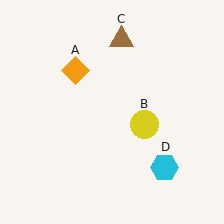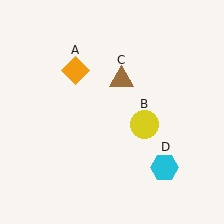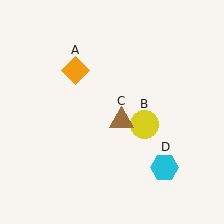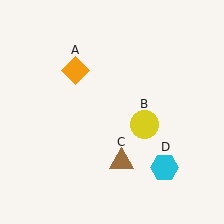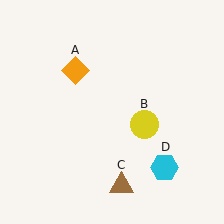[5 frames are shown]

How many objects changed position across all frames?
1 object changed position: brown triangle (object C).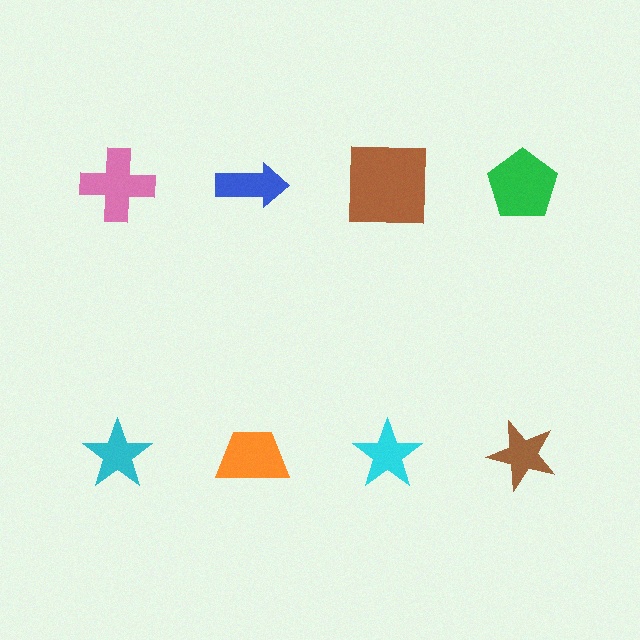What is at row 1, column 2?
A blue arrow.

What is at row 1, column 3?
A brown square.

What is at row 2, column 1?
A cyan star.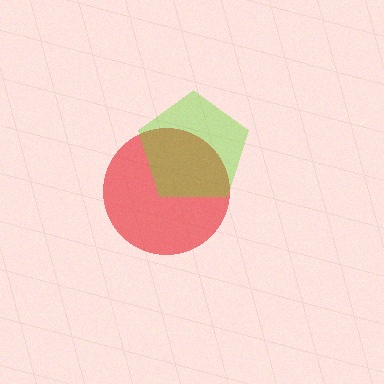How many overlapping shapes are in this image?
There are 2 overlapping shapes in the image.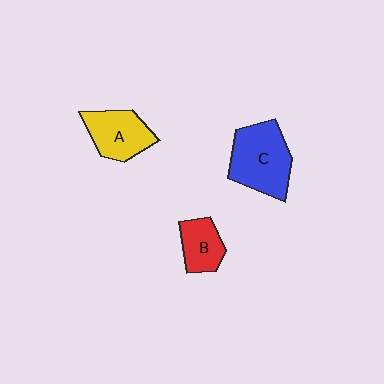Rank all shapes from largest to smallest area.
From largest to smallest: C (blue), A (yellow), B (red).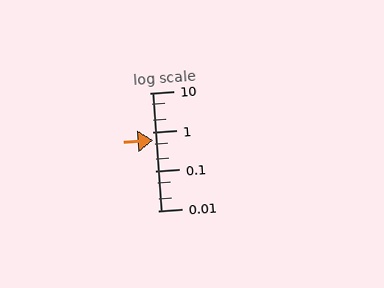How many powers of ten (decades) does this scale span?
The scale spans 3 decades, from 0.01 to 10.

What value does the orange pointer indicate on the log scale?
The pointer indicates approximately 0.62.